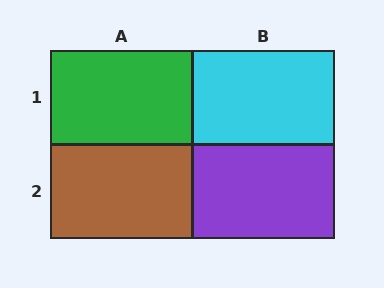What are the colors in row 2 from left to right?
Brown, purple.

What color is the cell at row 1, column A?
Green.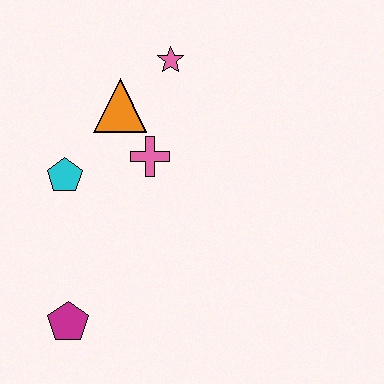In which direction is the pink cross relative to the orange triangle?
The pink cross is below the orange triangle.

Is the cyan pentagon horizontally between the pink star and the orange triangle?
No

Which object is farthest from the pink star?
The magenta pentagon is farthest from the pink star.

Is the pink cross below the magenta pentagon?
No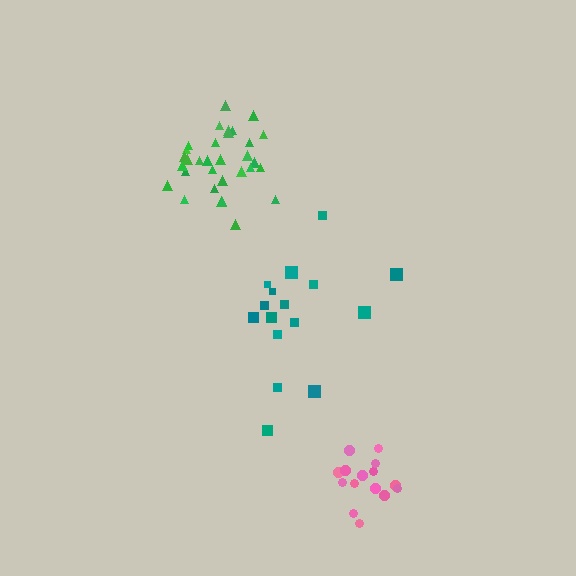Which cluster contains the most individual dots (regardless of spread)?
Green (32).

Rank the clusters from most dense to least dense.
green, pink, teal.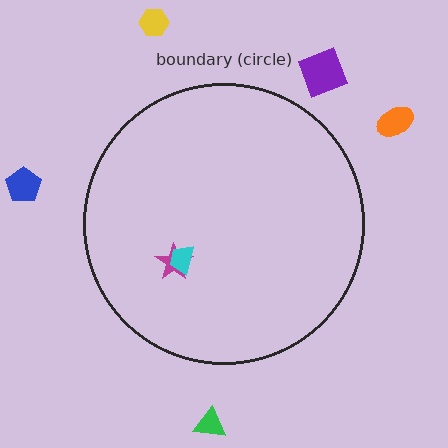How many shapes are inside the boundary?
2 inside, 5 outside.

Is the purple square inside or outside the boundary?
Outside.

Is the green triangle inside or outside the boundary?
Outside.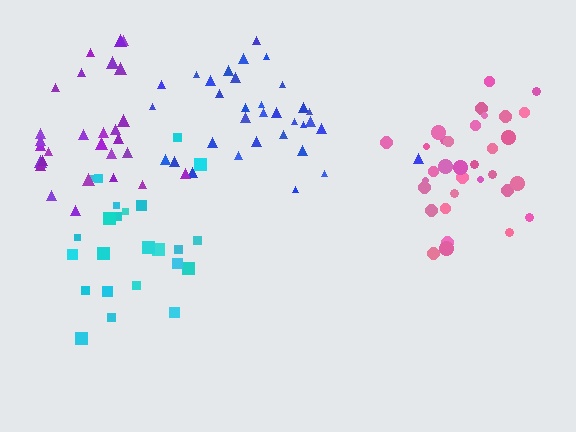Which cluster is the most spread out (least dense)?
Purple.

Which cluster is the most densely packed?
Pink.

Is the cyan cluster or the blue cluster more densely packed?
Blue.